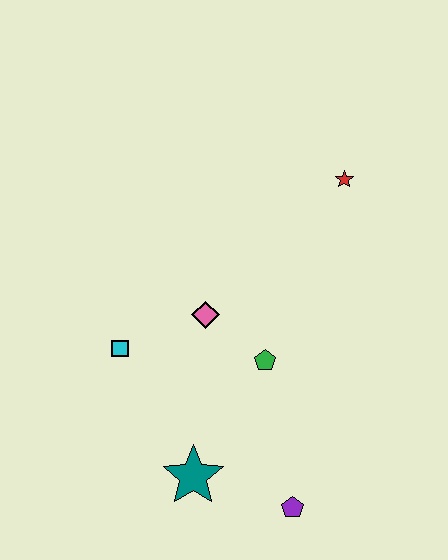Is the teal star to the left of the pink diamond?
Yes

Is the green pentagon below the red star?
Yes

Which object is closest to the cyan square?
The pink diamond is closest to the cyan square.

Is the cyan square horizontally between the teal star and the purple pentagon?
No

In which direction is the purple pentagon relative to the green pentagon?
The purple pentagon is below the green pentagon.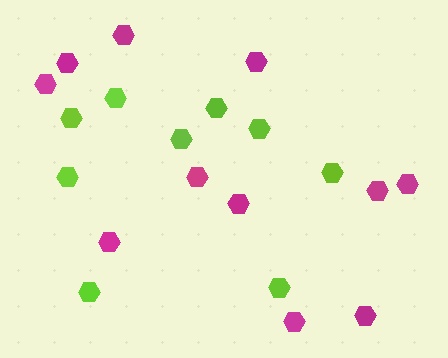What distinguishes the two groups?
There are 2 groups: one group of magenta hexagons (11) and one group of lime hexagons (9).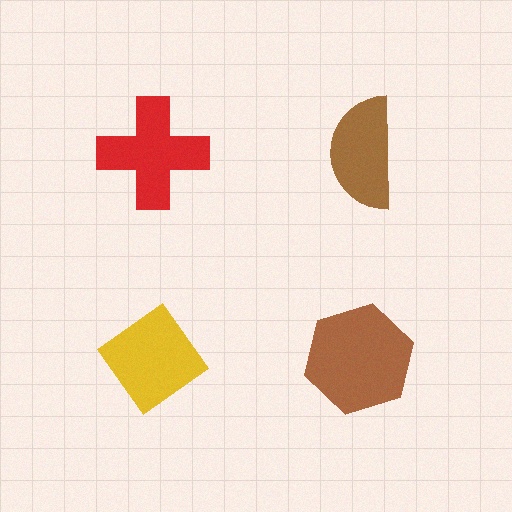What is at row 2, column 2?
A brown hexagon.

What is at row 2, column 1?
A yellow diamond.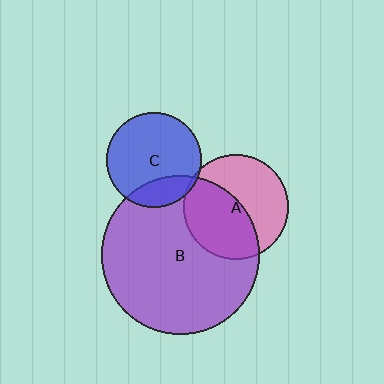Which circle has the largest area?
Circle B (purple).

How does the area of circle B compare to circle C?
Approximately 2.8 times.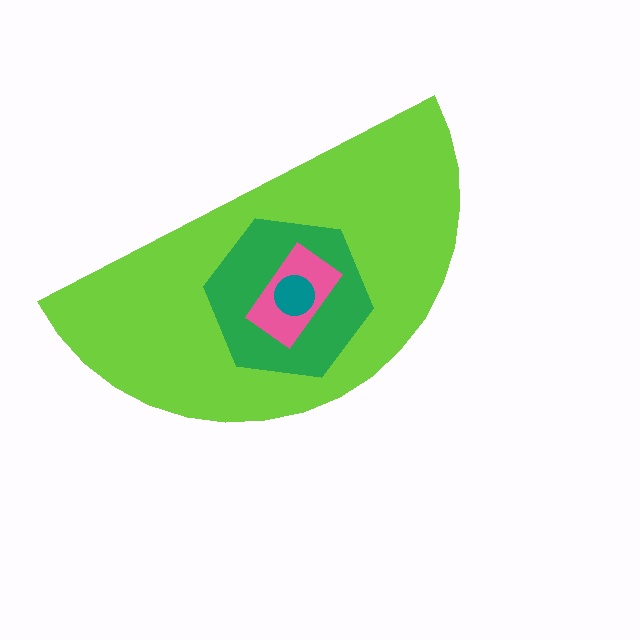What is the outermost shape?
The lime semicircle.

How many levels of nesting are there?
4.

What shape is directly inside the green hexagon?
The pink rectangle.